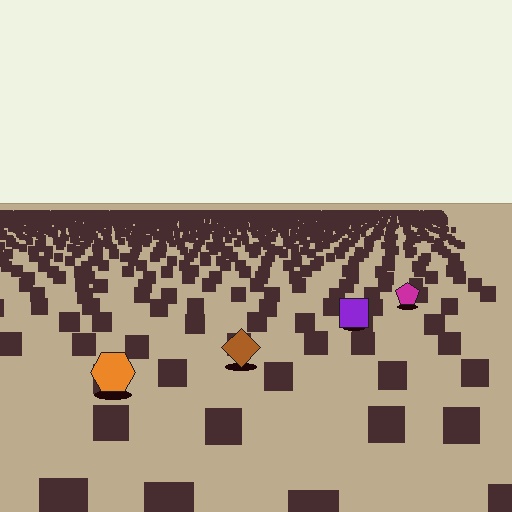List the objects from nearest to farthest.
From nearest to farthest: the orange hexagon, the brown diamond, the purple square, the magenta pentagon.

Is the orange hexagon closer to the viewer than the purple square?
Yes. The orange hexagon is closer — you can tell from the texture gradient: the ground texture is coarser near it.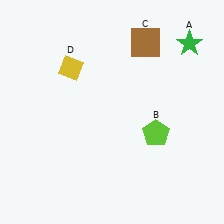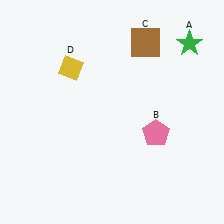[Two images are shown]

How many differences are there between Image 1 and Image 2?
There is 1 difference between the two images.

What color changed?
The pentagon (B) changed from lime in Image 1 to pink in Image 2.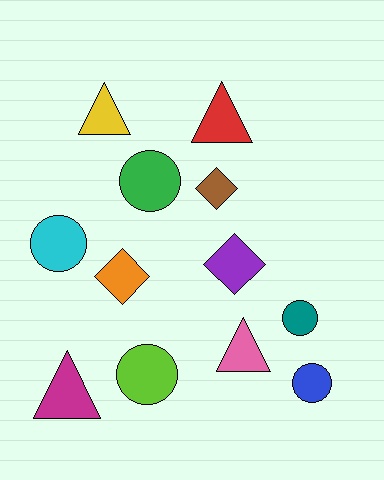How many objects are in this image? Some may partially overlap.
There are 12 objects.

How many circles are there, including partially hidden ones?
There are 5 circles.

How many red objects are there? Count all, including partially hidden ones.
There is 1 red object.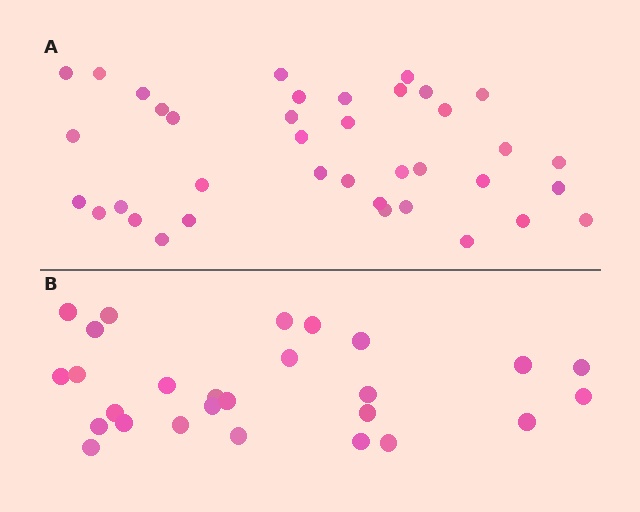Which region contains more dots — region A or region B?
Region A (the top region) has more dots.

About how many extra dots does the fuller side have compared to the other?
Region A has roughly 12 or so more dots than region B.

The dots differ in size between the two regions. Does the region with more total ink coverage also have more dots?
No. Region B has more total ink coverage because its dots are larger, but region A actually contains more individual dots. Total area can be misleading — the number of items is what matters here.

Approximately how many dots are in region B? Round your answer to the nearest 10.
About 30 dots. (The exact count is 27, which rounds to 30.)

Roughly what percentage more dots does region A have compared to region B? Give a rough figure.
About 40% more.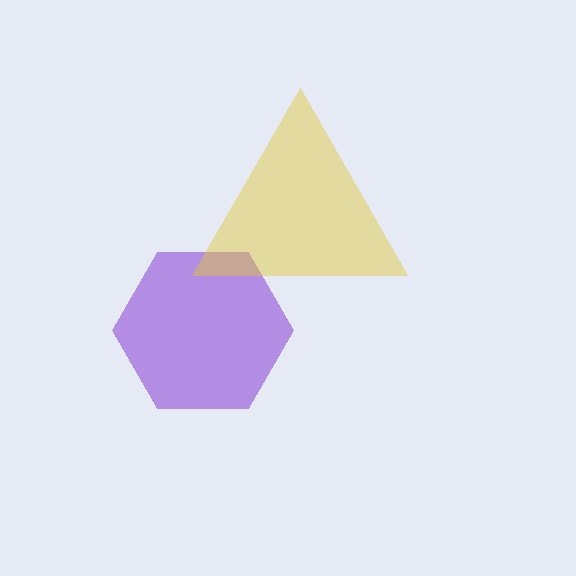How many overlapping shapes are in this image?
There are 2 overlapping shapes in the image.